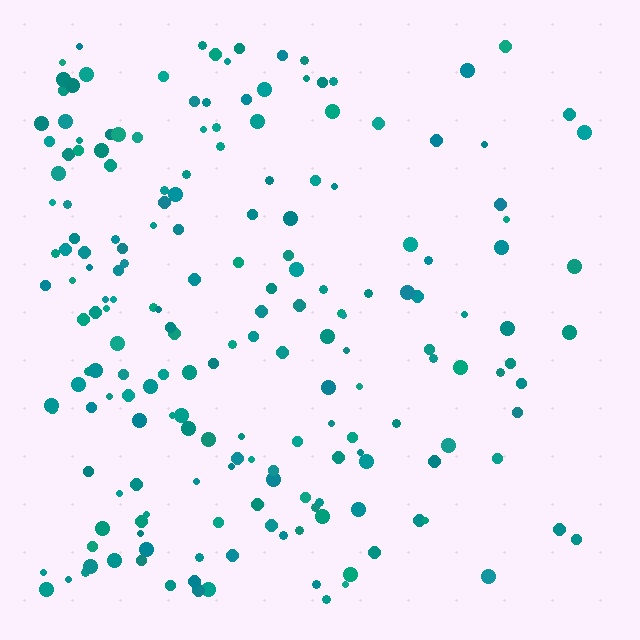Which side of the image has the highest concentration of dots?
The left.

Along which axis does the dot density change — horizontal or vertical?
Horizontal.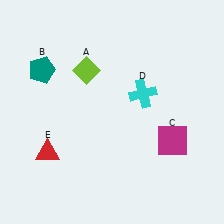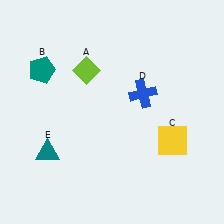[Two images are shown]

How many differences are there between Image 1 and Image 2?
There are 3 differences between the two images.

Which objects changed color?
C changed from magenta to yellow. D changed from cyan to blue. E changed from red to teal.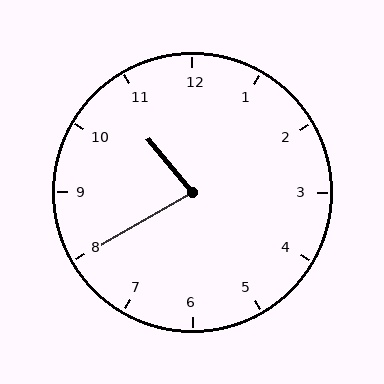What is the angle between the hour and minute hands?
Approximately 80 degrees.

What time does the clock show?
10:40.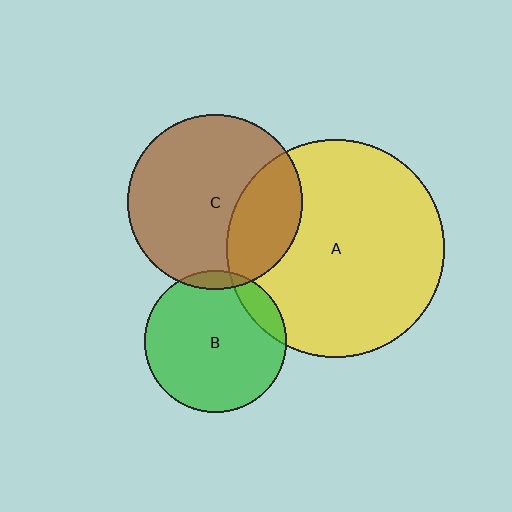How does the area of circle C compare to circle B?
Approximately 1.5 times.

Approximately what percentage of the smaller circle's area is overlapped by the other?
Approximately 10%.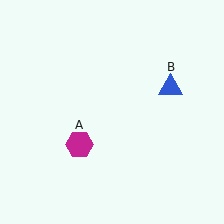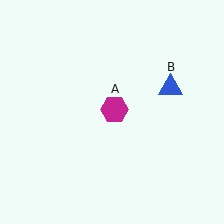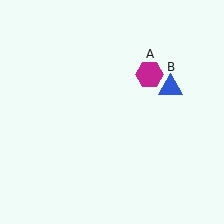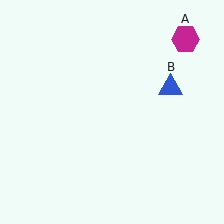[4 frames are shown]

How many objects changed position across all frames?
1 object changed position: magenta hexagon (object A).